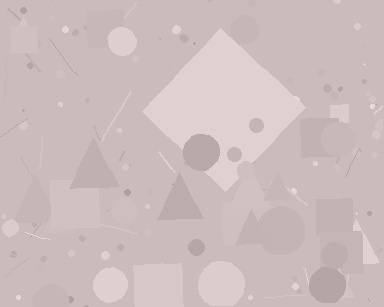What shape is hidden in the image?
A diamond is hidden in the image.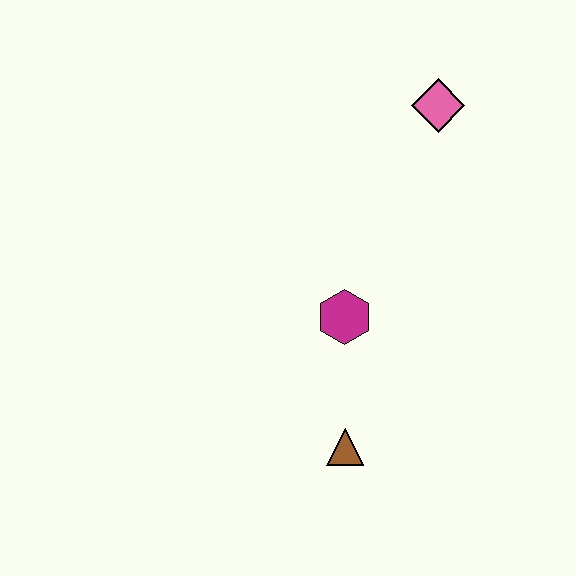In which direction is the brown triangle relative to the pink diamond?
The brown triangle is below the pink diamond.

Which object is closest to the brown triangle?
The magenta hexagon is closest to the brown triangle.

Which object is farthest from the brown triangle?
The pink diamond is farthest from the brown triangle.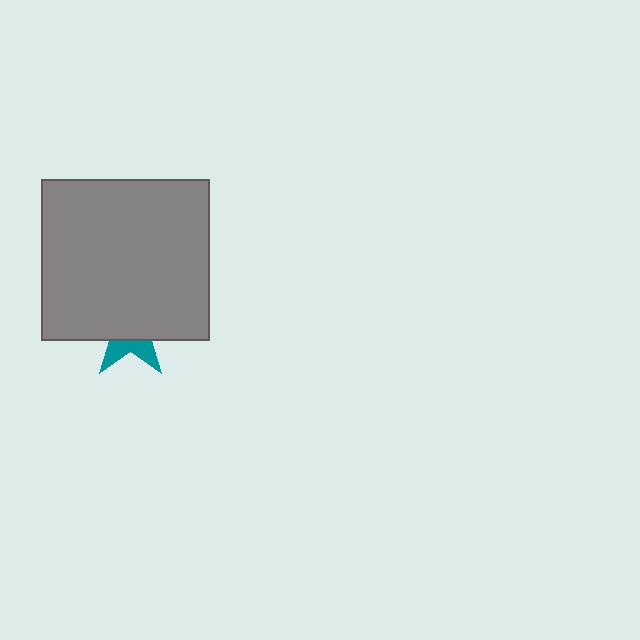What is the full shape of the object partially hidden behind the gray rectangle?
The partially hidden object is a teal star.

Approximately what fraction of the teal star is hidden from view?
Roughly 69% of the teal star is hidden behind the gray rectangle.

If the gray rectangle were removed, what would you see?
You would see the complete teal star.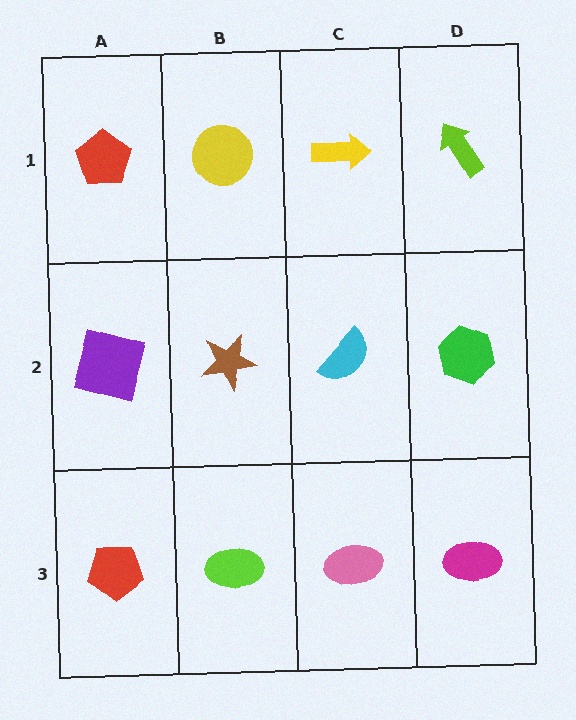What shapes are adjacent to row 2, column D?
A lime arrow (row 1, column D), a magenta ellipse (row 3, column D), a cyan semicircle (row 2, column C).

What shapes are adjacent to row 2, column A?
A red pentagon (row 1, column A), a red pentagon (row 3, column A), a brown star (row 2, column B).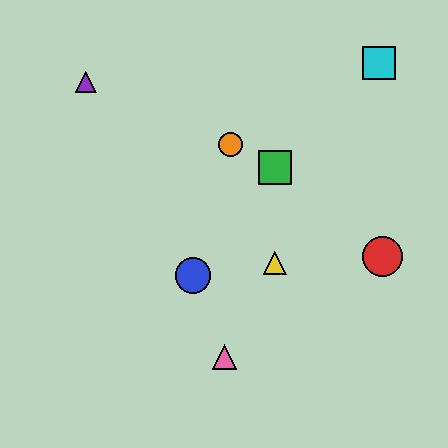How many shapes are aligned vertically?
2 shapes (the green square, the yellow triangle) are aligned vertically.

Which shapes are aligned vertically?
The green square, the yellow triangle are aligned vertically.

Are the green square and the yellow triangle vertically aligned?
Yes, both are at x≈275.